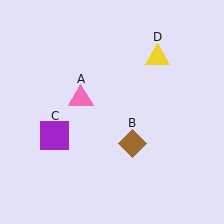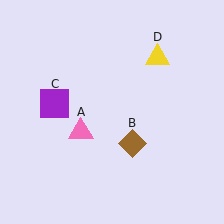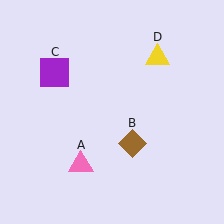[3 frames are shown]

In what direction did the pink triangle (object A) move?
The pink triangle (object A) moved down.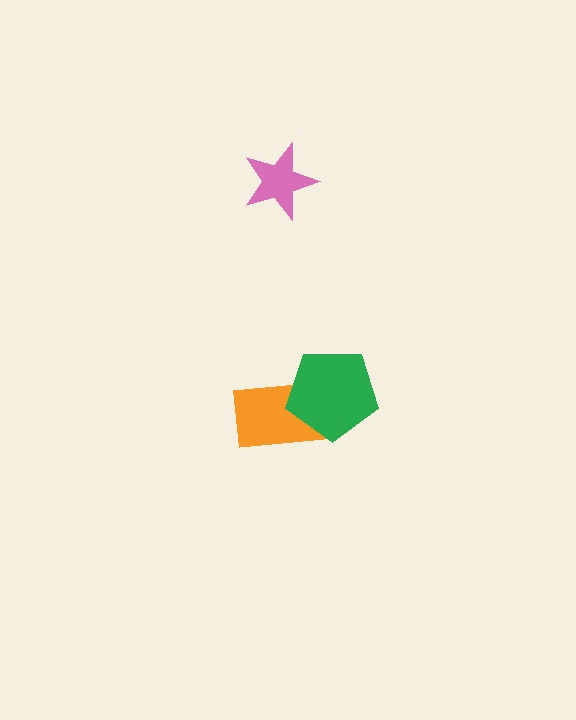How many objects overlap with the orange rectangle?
1 object overlaps with the orange rectangle.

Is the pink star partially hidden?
No, no other shape covers it.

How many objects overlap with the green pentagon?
1 object overlaps with the green pentagon.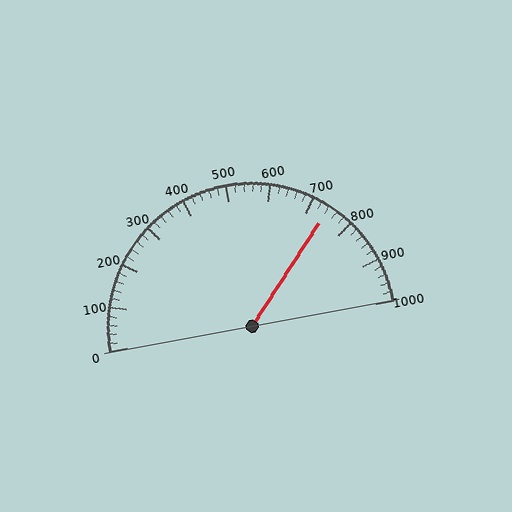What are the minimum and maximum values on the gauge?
The gauge ranges from 0 to 1000.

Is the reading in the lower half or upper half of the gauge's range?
The reading is in the upper half of the range (0 to 1000).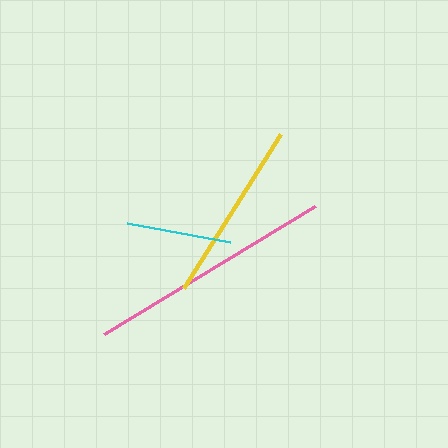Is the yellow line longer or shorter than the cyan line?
The yellow line is longer than the cyan line.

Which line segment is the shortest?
The cyan line is the shortest at approximately 105 pixels.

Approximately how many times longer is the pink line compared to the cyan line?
The pink line is approximately 2.3 times the length of the cyan line.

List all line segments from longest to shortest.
From longest to shortest: pink, yellow, cyan.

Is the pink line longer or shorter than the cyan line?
The pink line is longer than the cyan line.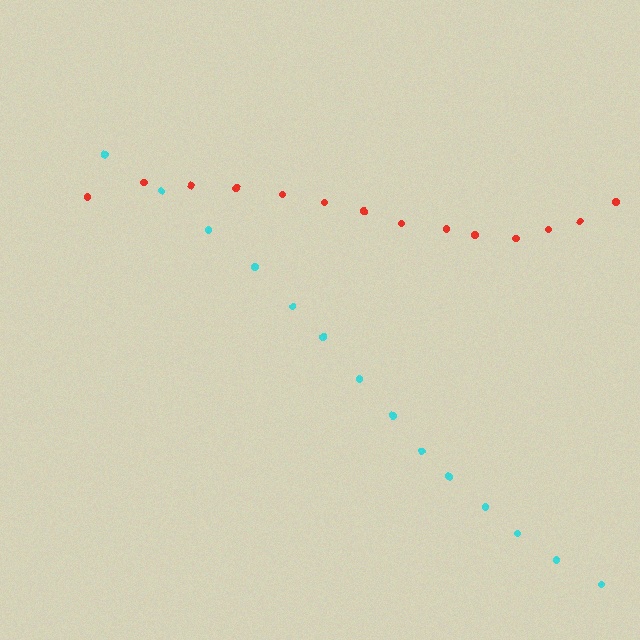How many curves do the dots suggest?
There are 2 distinct paths.